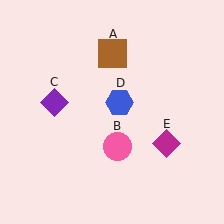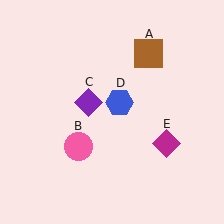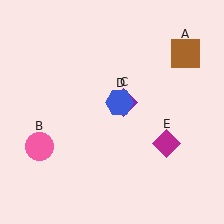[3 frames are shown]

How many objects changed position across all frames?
3 objects changed position: brown square (object A), pink circle (object B), purple diamond (object C).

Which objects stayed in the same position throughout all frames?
Blue hexagon (object D) and magenta diamond (object E) remained stationary.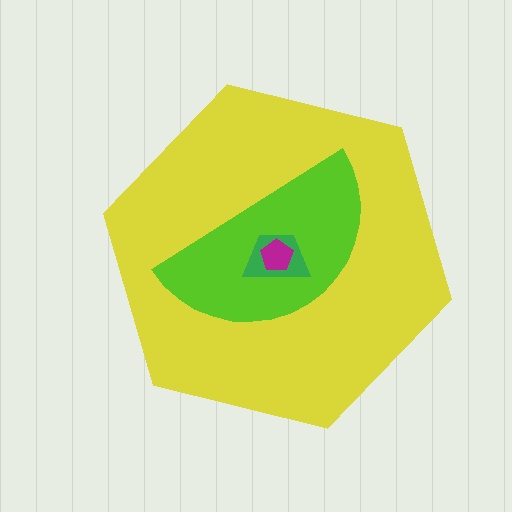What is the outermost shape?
The yellow hexagon.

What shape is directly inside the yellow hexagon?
The lime semicircle.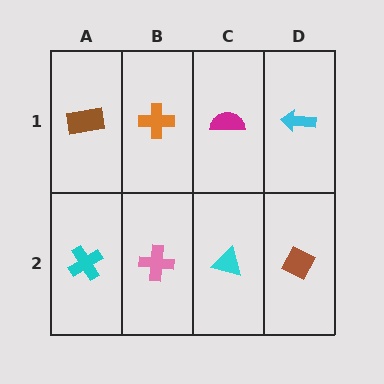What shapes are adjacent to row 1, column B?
A pink cross (row 2, column B), a brown rectangle (row 1, column A), a magenta semicircle (row 1, column C).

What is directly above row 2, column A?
A brown rectangle.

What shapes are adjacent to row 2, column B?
An orange cross (row 1, column B), a cyan cross (row 2, column A), a cyan triangle (row 2, column C).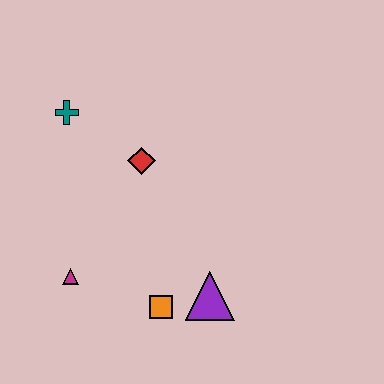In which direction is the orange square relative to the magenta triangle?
The orange square is to the right of the magenta triangle.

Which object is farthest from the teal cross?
The purple triangle is farthest from the teal cross.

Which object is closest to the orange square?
The purple triangle is closest to the orange square.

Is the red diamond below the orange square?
No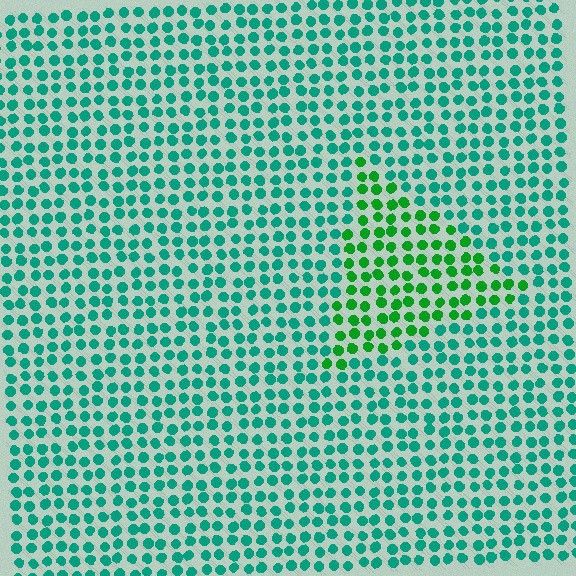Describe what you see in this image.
The image is filled with small teal elements in a uniform arrangement. A triangle-shaped region is visible where the elements are tinted to a slightly different hue, forming a subtle color boundary.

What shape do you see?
I see a triangle.